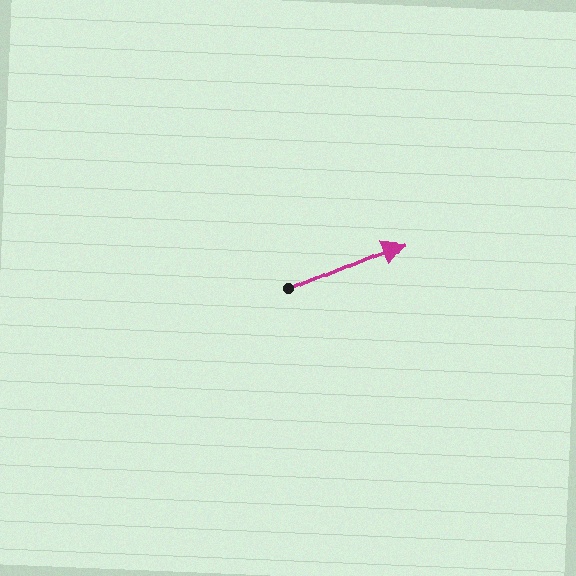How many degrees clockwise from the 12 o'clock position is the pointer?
Approximately 67 degrees.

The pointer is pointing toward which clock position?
Roughly 2 o'clock.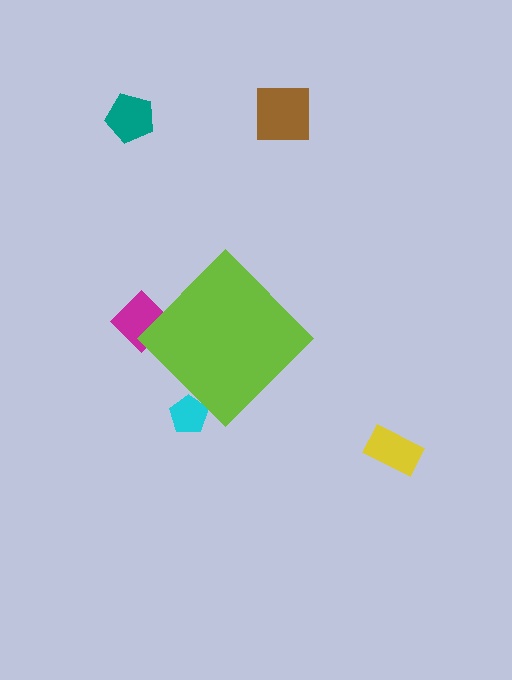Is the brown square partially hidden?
No, the brown square is fully visible.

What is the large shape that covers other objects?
A lime diamond.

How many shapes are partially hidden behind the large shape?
2 shapes are partially hidden.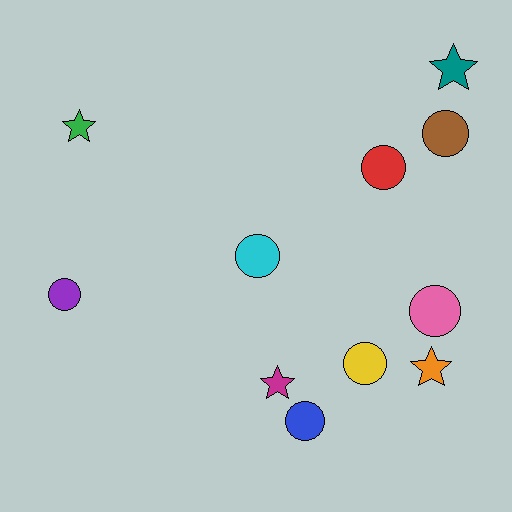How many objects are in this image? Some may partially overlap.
There are 11 objects.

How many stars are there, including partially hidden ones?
There are 4 stars.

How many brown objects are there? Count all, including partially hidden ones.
There is 1 brown object.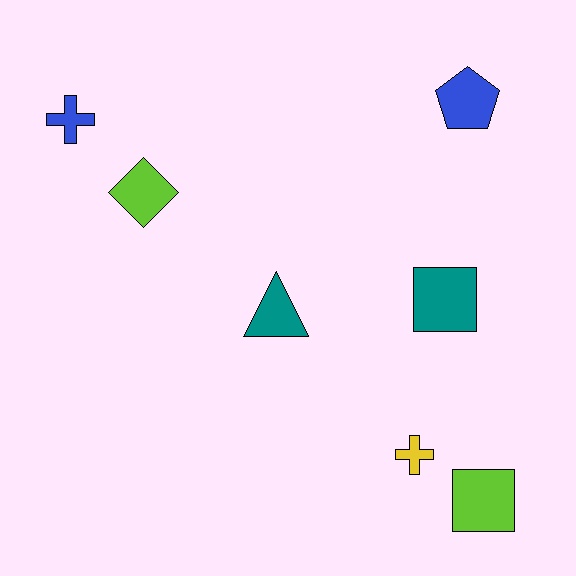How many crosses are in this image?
There are 2 crosses.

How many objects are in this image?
There are 7 objects.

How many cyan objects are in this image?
There are no cyan objects.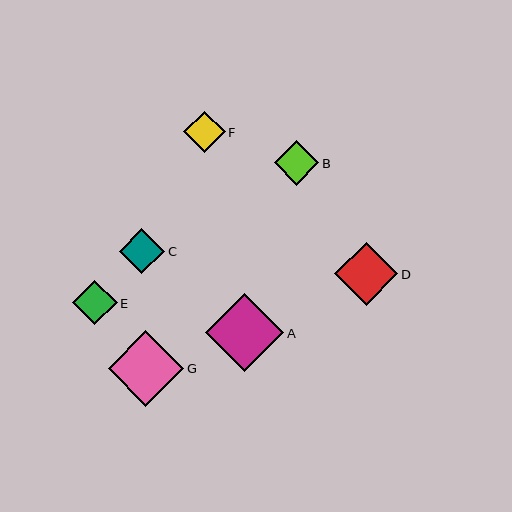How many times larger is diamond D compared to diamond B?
Diamond D is approximately 1.4 times the size of diamond B.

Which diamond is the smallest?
Diamond F is the smallest with a size of approximately 42 pixels.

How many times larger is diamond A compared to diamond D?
Diamond A is approximately 1.2 times the size of diamond D.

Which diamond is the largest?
Diamond A is the largest with a size of approximately 78 pixels.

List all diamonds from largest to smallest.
From largest to smallest: A, G, D, C, B, E, F.